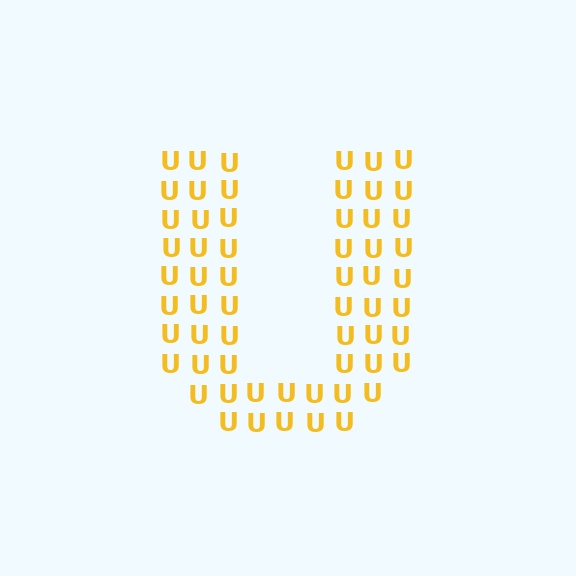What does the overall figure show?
The overall figure shows the letter U.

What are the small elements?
The small elements are letter U's.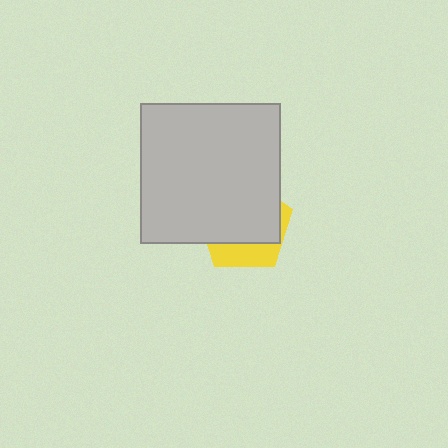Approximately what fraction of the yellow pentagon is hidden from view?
Roughly 70% of the yellow pentagon is hidden behind the light gray square.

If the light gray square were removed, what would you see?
You would see the complete yellow pentagon.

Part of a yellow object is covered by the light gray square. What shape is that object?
It is a pentagon.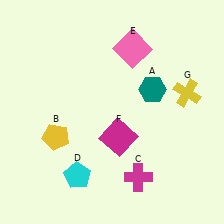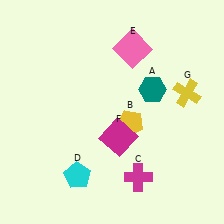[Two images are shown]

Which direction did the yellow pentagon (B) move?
The yellow pentagon (B) moved right.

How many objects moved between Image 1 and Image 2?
1 object moved between the two images.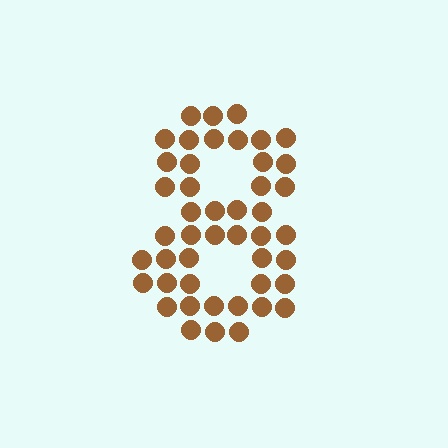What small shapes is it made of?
It is made of small circles.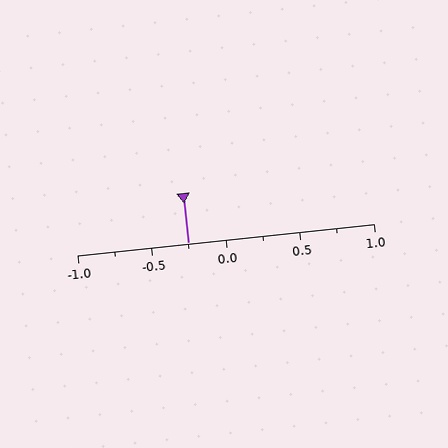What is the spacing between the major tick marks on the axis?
The major ticks are spaced 0.5 apart.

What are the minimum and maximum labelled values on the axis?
The axis runs from -1.0 to 1.0.